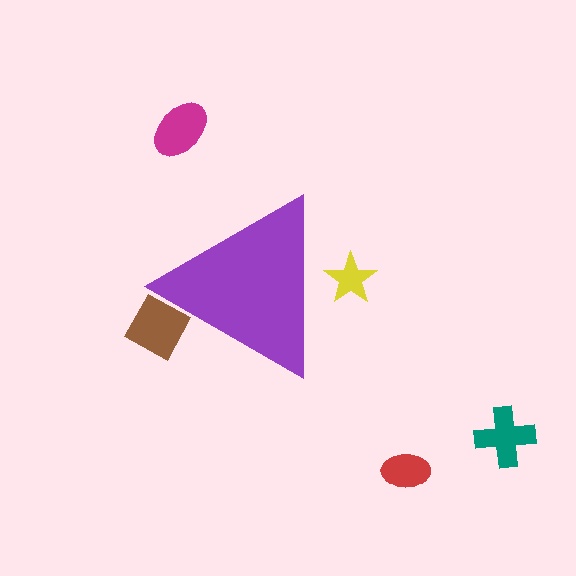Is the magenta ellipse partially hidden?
No, the magenta ellipse is fully visible.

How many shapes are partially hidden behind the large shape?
2 shapes are partially hidden.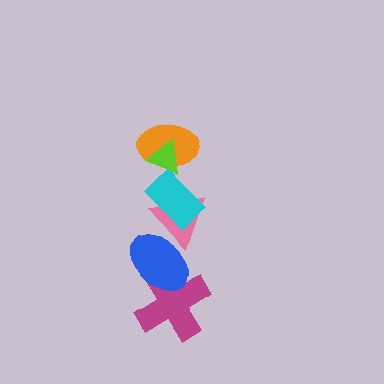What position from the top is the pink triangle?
The pink triangle is 4th from the top.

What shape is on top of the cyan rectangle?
The orange ellipse is on top of the cyan rectangle.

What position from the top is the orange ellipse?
The orange ellipse is 2nd from the top.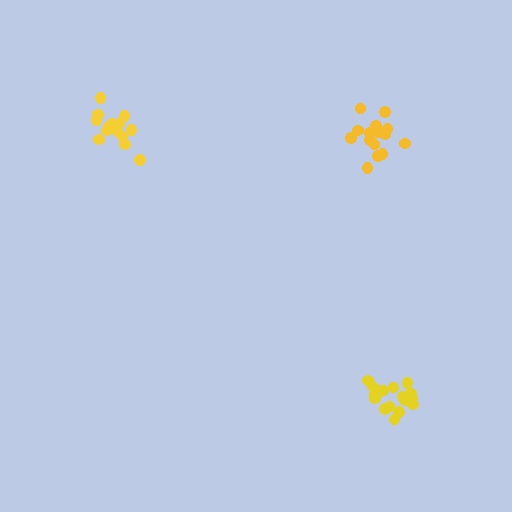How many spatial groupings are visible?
There are 3 spatial groupings.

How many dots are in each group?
Group 1: 15 dots, Group 2: 15 dots, Group 3: 17 dots (47 total).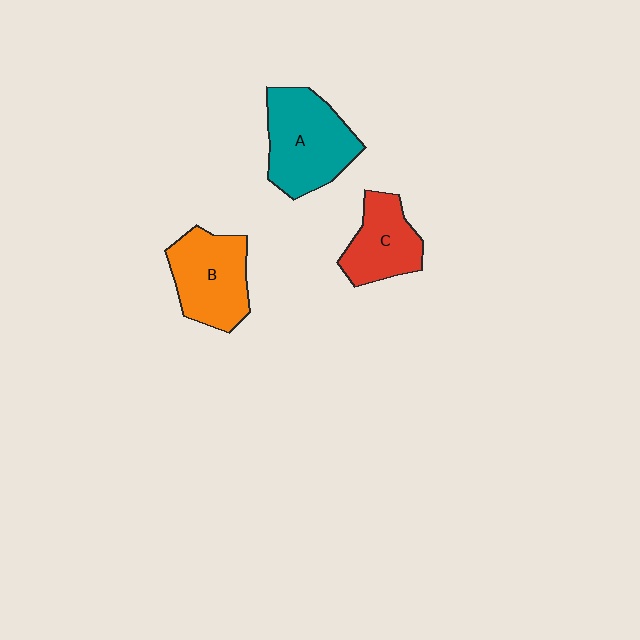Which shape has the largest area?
Shape A (teal).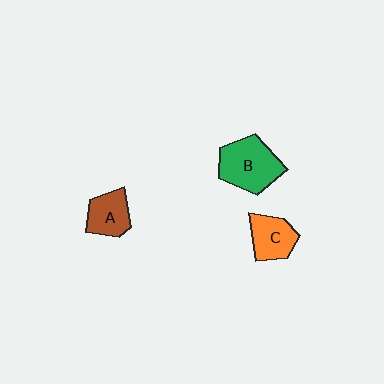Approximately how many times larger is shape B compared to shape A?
Approximately 1.6 times.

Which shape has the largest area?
Shape B (green).